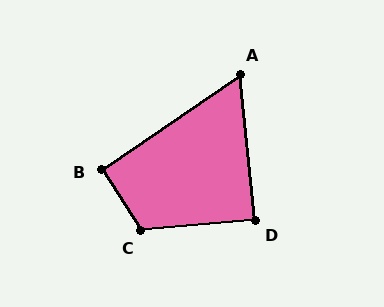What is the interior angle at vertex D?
Approximately 89 degrees (approximately right).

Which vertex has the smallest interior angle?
A, at approximately 62 degrees.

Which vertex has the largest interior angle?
C, at approximately 118 degrees.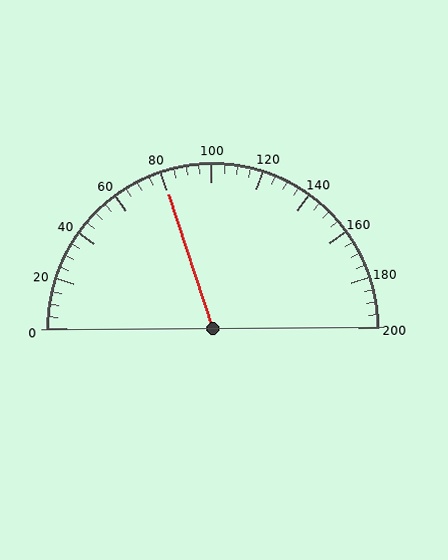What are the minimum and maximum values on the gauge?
The gauge ranges from 0 to 200.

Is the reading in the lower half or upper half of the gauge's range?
The reading is in the lower half of the range (0 to 200).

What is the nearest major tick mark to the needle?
The nearest major tick mark is 80.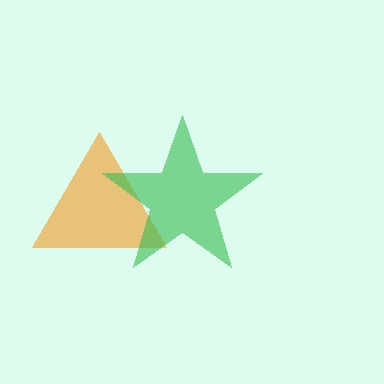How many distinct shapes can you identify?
There are 2 distinct shapes: an orange triangle, a green star.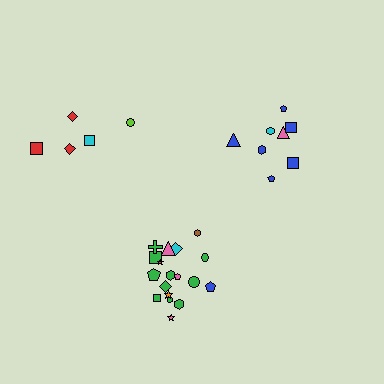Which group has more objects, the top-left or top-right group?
The top-right group.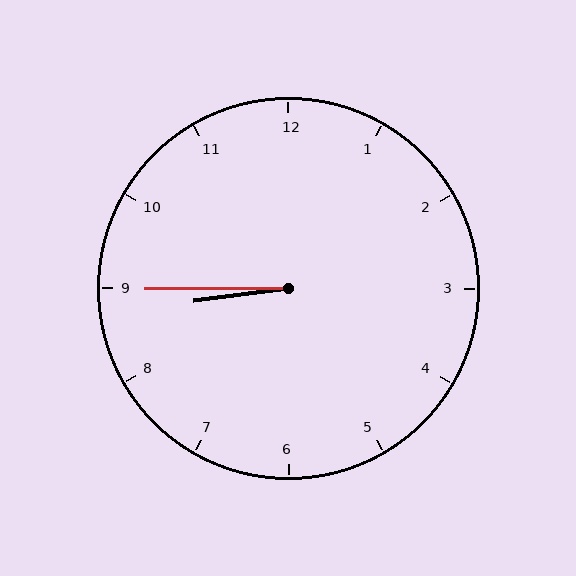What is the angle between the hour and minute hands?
Approximately 8 degrees.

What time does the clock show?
8:45.